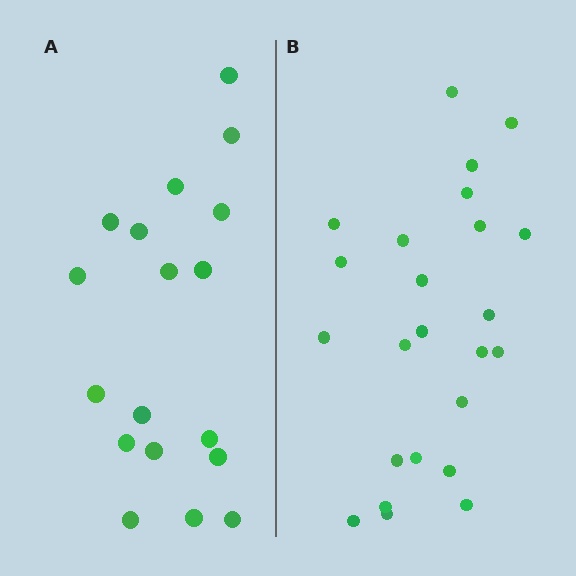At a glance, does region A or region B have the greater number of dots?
Region B (the right region) has more dots.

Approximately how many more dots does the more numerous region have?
Region B has about 6 more dots than region A.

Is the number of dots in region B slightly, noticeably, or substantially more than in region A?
Region B has noticeably more, but not dramatically so. The ratio is roughly 1.3 to 1.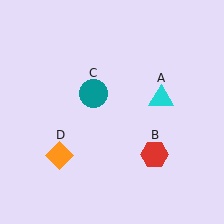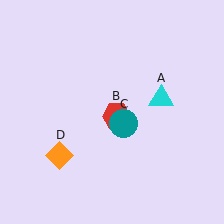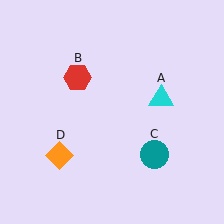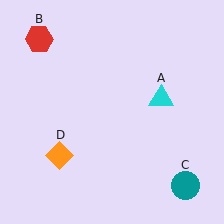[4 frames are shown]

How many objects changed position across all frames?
2 objects changed position: red hexagon (object B), teal circle (object C).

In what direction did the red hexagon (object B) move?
The red hexagon (object B) moved up and to the left.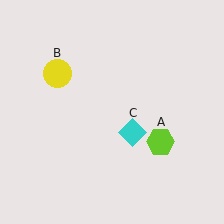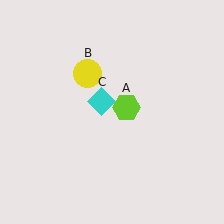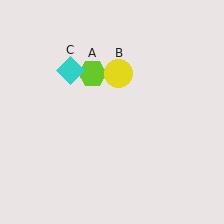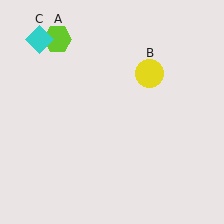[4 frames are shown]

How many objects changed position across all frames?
3 objects changed position: lime hexagon (object A), yellow circle (object B), cyan diamond (object C).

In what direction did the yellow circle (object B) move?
The yellow circle (object B) moved right.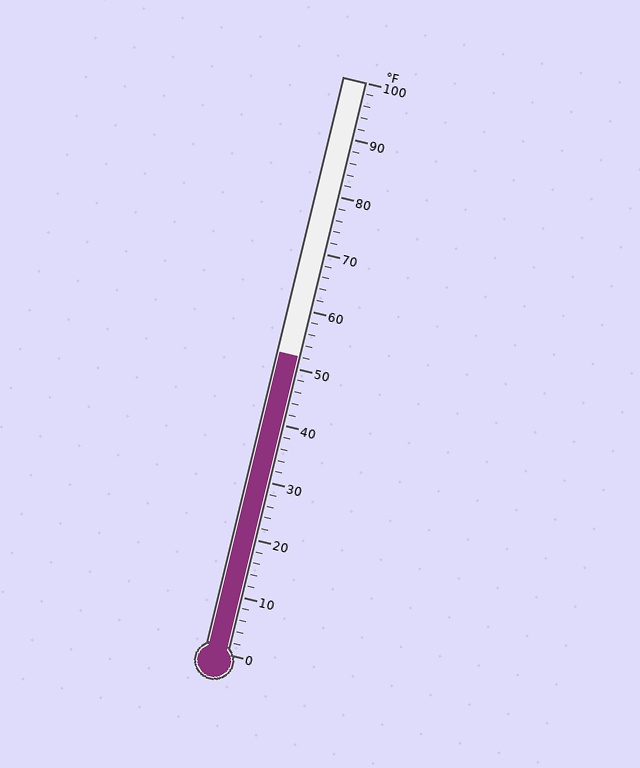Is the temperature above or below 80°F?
The temperature is below 80°F.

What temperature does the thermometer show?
The thermometer shows approximately 52°F.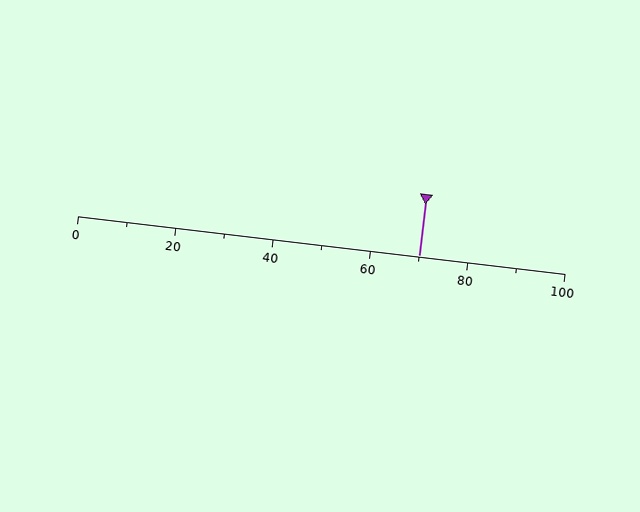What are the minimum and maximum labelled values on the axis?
The axis runs from 0 to 100.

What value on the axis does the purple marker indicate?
The marker indicates approximately 70.